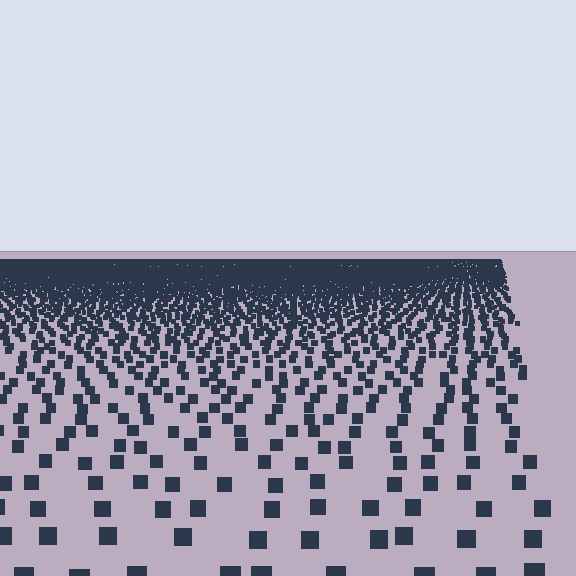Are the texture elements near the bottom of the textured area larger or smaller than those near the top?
Larger. Near the bottom, elements are closer to the viewer and appear at a bigger on-screen size.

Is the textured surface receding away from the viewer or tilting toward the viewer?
The surface is receding away from the viewer. Texture elements get smaller and denser toward the top.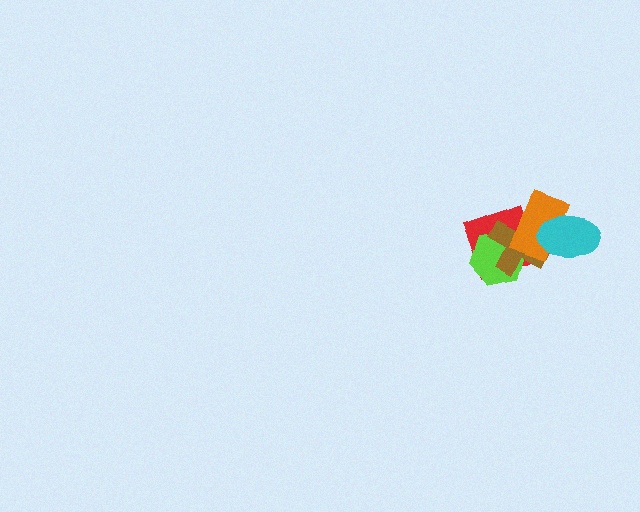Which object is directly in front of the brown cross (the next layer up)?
The orange rectangle is directly in front of the brown cross.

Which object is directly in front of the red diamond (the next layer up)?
The lime hexagon is directly in front of the red diamond.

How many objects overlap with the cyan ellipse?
2 objects overlap with the cyan ellipse.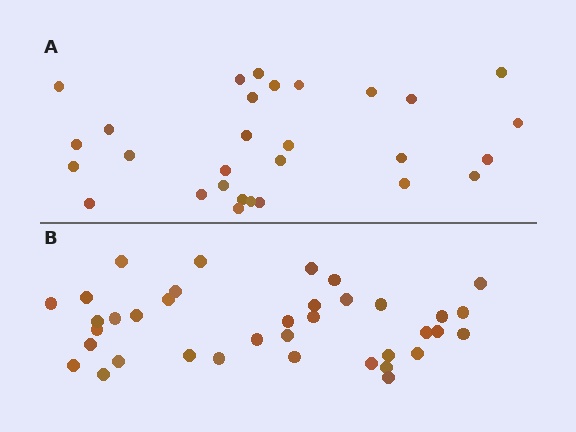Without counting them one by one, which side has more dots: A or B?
Region B (the bottom region) has more dots.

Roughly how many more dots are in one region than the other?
Region B has roughly 8 or so more dots than region A.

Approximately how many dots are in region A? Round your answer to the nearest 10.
About 30 dots. (The exact count is 29, which rounds to 30.)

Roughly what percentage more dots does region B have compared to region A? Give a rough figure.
About 30% more.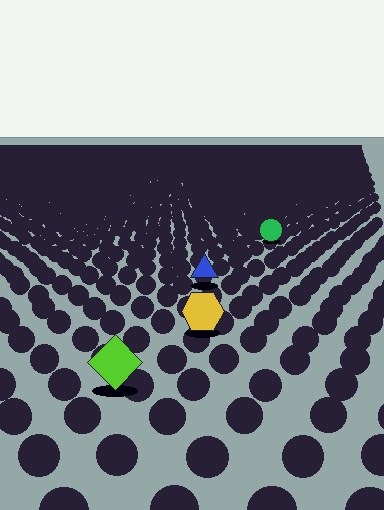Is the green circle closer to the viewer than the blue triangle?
No. The blue triangle is closer — you can tell from the texture gradient: the ground texture is coarser near it.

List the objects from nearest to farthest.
From nearest to farthest: the lime diamond, the yellow hexagon, the blue triangle, the green circle.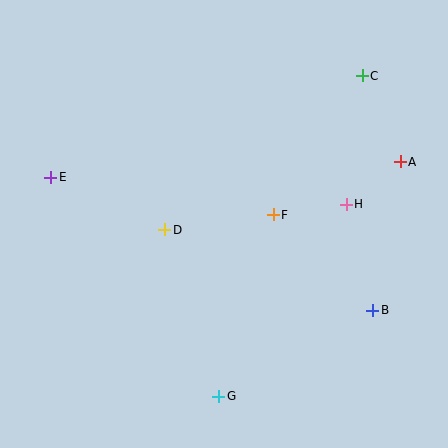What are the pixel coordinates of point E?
Point E is at (51, 177).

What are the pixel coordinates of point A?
Point A is at (400, 162).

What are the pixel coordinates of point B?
Point B is at (373, 310).